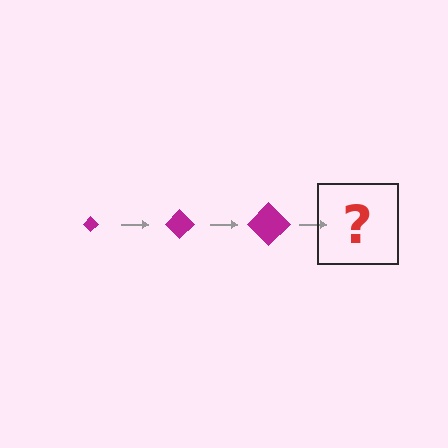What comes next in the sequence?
The next element should be a magenta diamond, larger than the previous one.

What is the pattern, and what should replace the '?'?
The pattern is that the diamond gets progressively larger each step. The '?' should be a magenta diamond, larger than the previous one.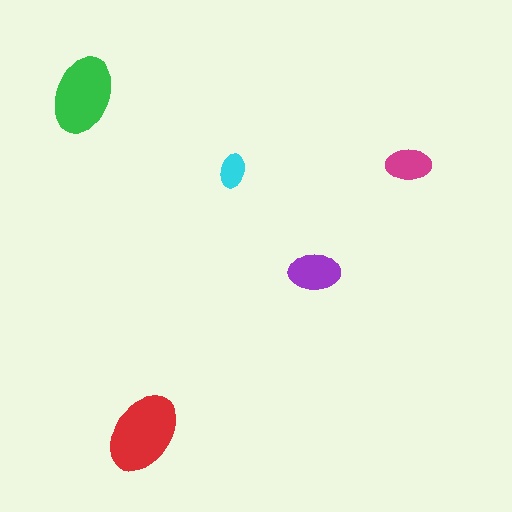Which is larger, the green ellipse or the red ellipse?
The red one.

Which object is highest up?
The green ellipse is topmost.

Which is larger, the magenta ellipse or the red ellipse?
The red one.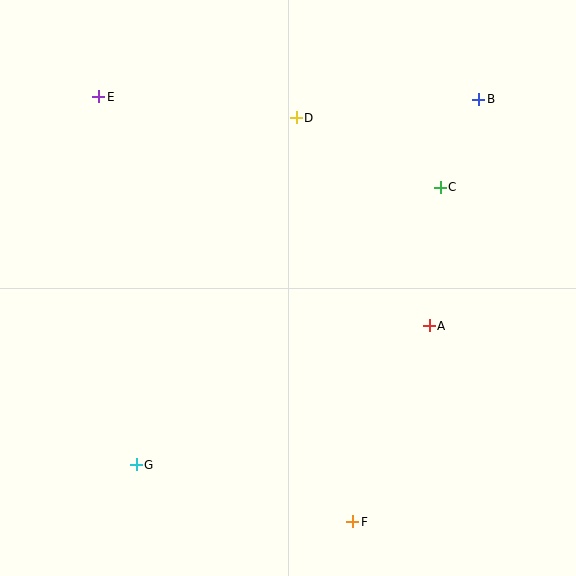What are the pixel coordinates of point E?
Point E is at (99, 97).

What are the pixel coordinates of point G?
Point G is at (136, 465).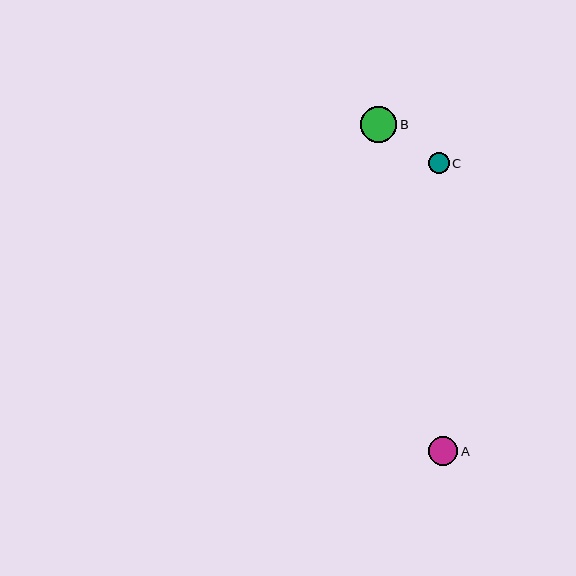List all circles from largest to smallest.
From largest to smallest: B, A, C.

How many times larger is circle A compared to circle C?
Circle A is approximately 1.4 times the size of circle C.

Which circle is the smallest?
Circle C is the smallest with a size of approximately 21 pixels.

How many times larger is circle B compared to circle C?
Circle B is approximately 1.7 times the size of circle C.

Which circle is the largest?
Circle B is the largest with a size of approximately 36 pixels.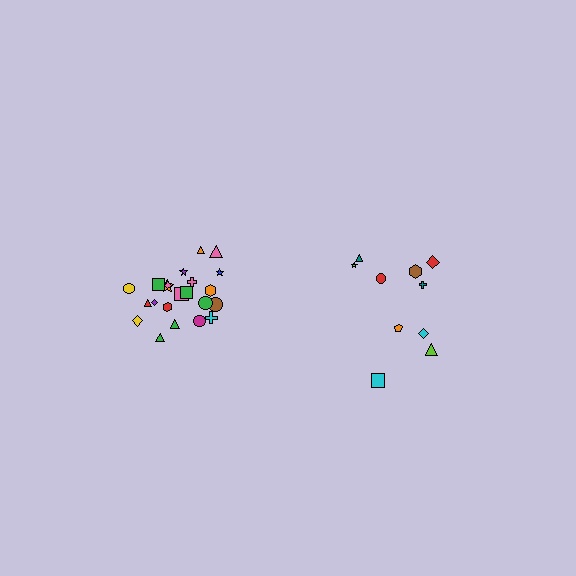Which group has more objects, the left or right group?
The left group.